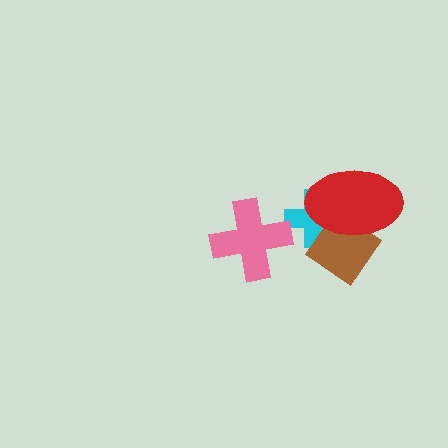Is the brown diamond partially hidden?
Yes, it is partially covered by another shape.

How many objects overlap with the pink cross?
0 objects overlap with the pink cross.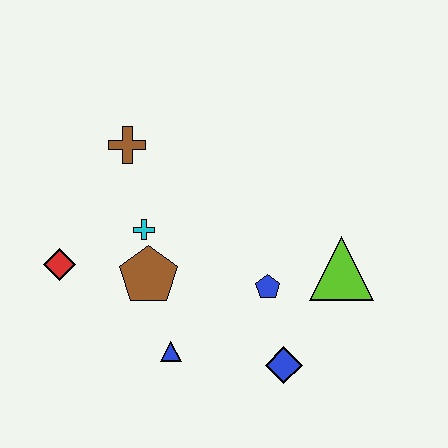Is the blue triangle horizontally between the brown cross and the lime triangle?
Yes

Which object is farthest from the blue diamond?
The brown cross is farthest from the blue diamond.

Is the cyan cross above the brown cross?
No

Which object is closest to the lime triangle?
The blue pentagon is closest to the lime triangle.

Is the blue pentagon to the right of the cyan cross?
Yes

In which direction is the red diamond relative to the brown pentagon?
The red diamond is to the left of the brown pentagon.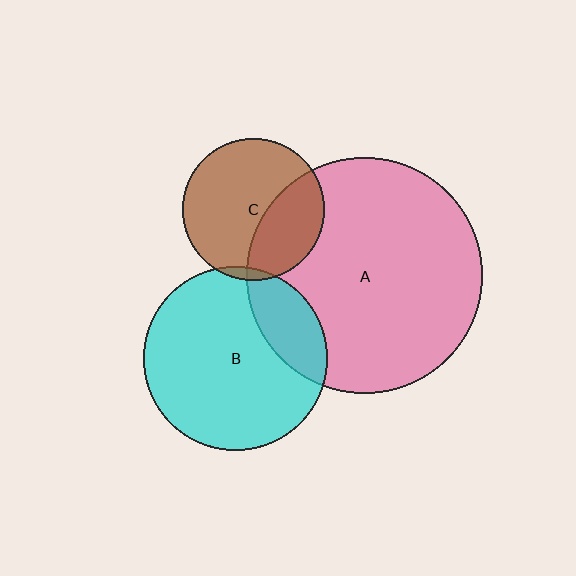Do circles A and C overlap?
Yes.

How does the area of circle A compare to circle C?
Approximately 2.8 times.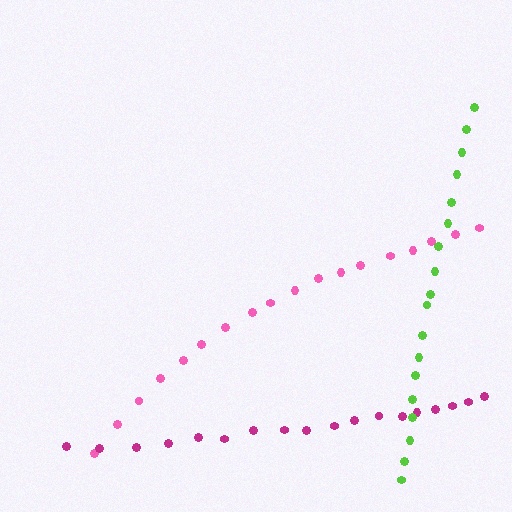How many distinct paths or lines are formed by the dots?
There are 3 distinct paths.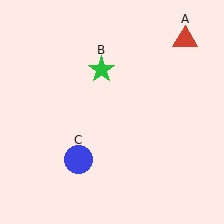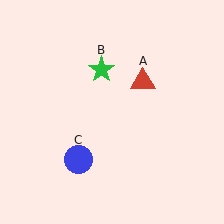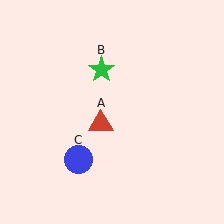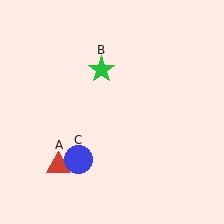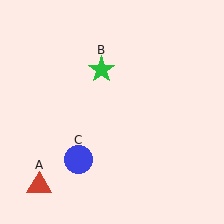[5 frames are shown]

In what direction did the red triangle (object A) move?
The red triangle (object A) moved down and to the left.